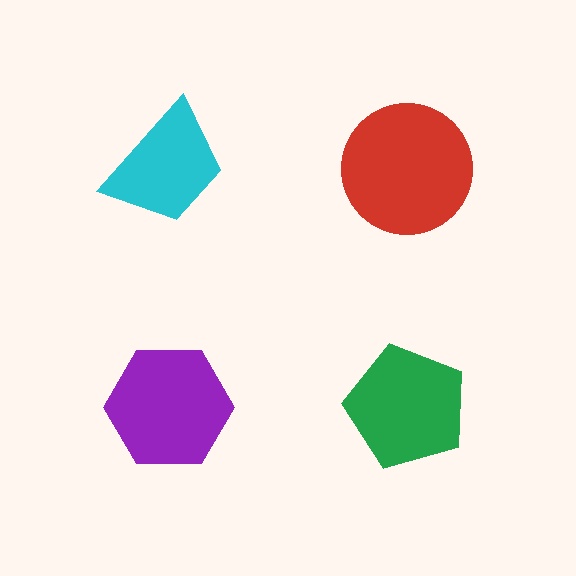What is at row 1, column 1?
A cyan trapezoid.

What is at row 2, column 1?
A purple hexagon.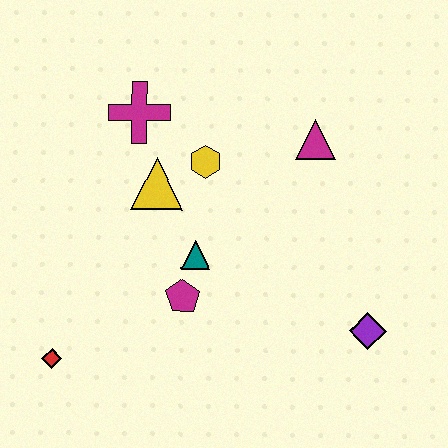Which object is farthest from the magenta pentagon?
The magenta triangle is farthest from the magenta pentagon.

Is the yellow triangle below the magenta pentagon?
No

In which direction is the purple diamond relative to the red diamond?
The purple diamond is to the right of the red diamond.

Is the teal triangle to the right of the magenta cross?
Yes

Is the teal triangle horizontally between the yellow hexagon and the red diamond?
Yes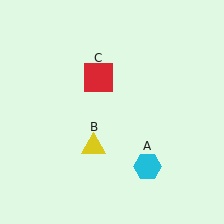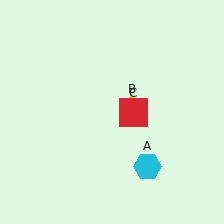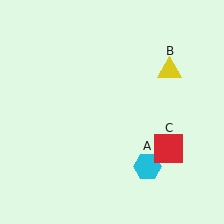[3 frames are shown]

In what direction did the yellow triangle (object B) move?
The yellow triangle (object B) moved up and to the right.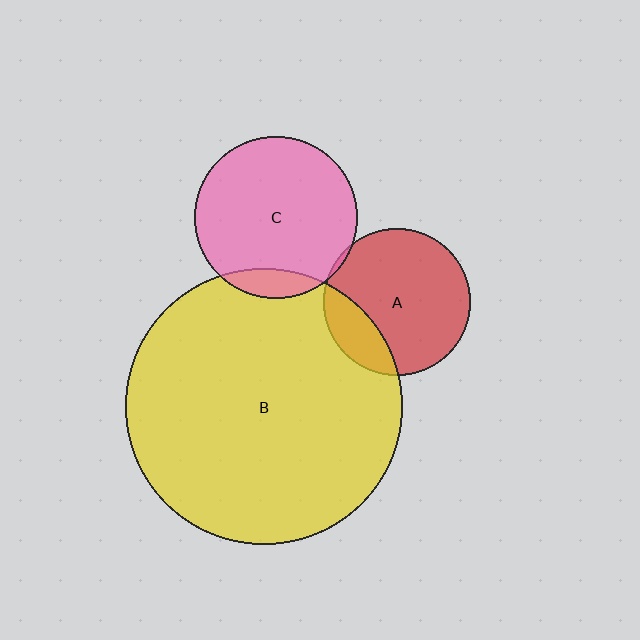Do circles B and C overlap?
Yes.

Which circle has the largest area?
Circle B (yellow).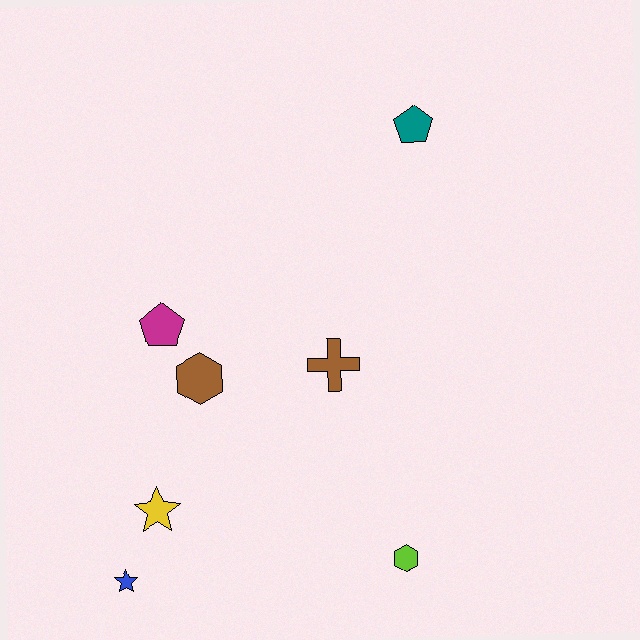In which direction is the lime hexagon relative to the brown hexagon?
The lime hexagon is to the right of the brown hexagon.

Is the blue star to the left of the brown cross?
Yes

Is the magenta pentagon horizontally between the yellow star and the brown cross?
Yes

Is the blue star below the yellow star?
Yes